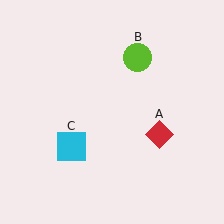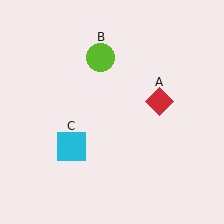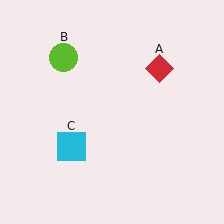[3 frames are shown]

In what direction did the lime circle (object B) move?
The lime circle (object B) moved left.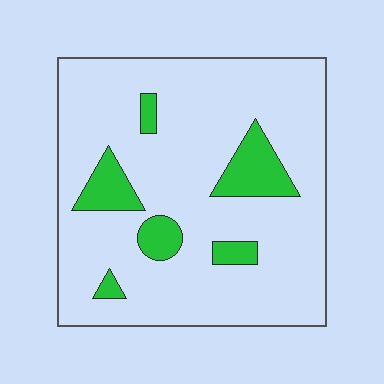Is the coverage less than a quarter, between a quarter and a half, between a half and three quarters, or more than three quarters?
Less than a quarter.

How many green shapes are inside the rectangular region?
6.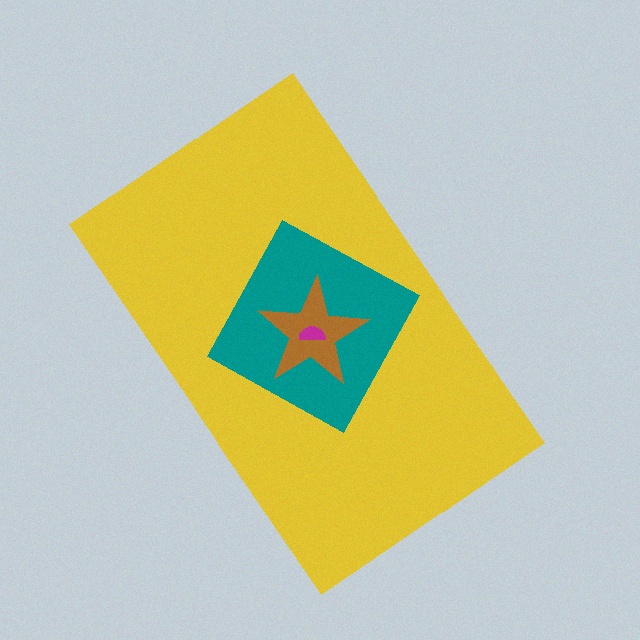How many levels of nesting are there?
4.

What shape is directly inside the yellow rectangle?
The teal diamond.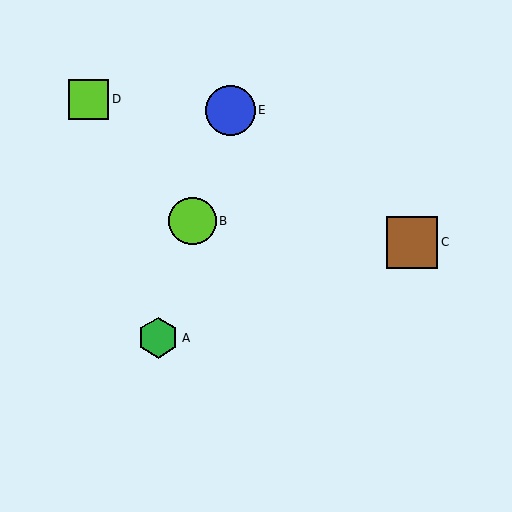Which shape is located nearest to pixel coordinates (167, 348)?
The green hexagon (labeled A) at (158, 338) is nearest to that location.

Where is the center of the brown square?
The center of the brown square is at (412, 242).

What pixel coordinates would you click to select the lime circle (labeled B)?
Click at (193, 221) to select the lime circle B.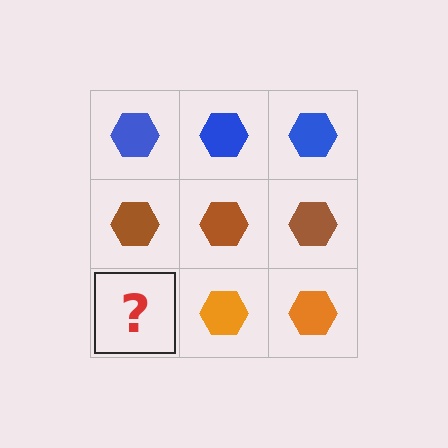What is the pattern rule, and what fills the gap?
The rule is that each row has a consistent color. The gap should be filled with an orange hexagon.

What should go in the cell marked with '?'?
The missing cell should contain an orange hexagon.